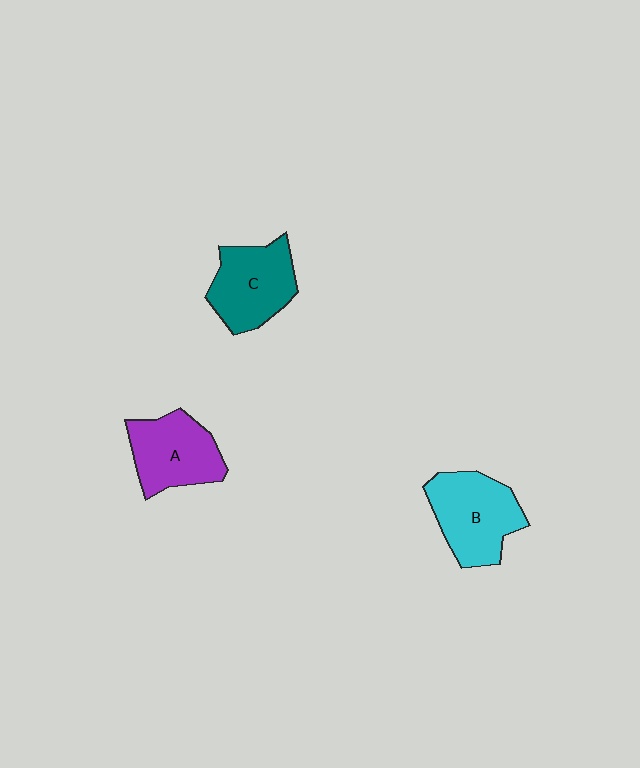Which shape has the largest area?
Shape B (cyan).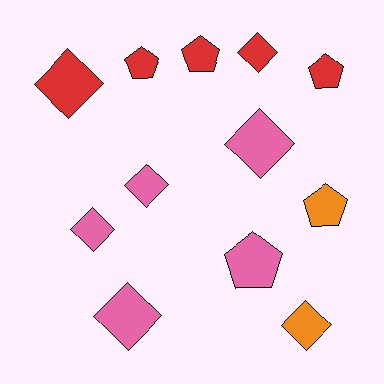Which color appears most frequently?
Red, with 5 objects.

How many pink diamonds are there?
There are 4 pink diamonds.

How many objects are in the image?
There are 12 objects.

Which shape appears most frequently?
Diamond, with 7 objects.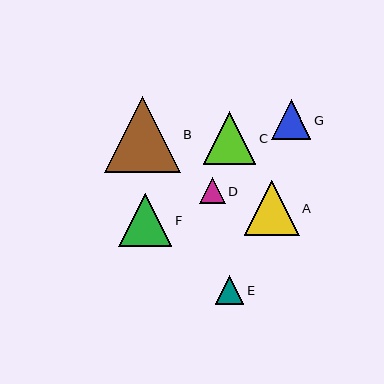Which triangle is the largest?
Triangle B is the largest with a size of approximately 76 pixels.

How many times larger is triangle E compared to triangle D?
Triangle E is approximately 1.1 times the size of triangle D.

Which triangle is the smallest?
Triangle D is the smallest with a size of approximately 26 pixels.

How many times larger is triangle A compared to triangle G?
Triangle A is approximately 1.4 times the size of triangle G.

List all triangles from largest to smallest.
From largest to smallest: B, A, F, C, G, E, D.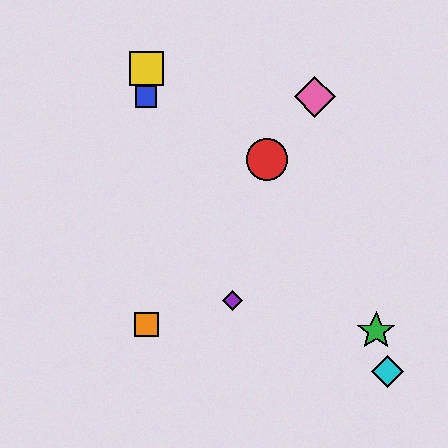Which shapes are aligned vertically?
The blue square, the yellow square, the orange square are aligned vertically.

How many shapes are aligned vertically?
3 shapes (the blue square, the yellow square, the orange square) are aligned vertically.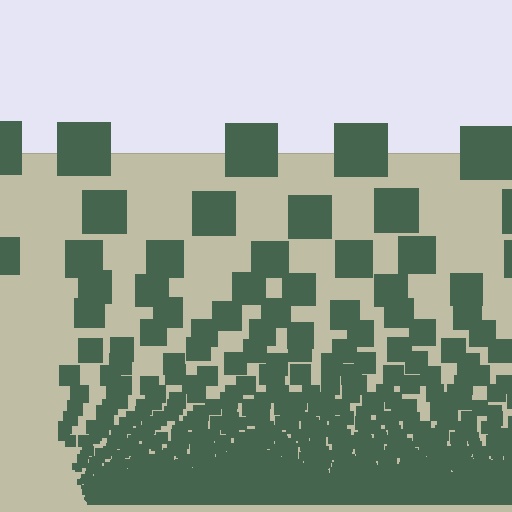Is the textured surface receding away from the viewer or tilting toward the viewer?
The surface appears to tilt toward the viewer. Texture elements get larger and sparser toward the top.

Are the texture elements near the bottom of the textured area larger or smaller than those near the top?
Smaller. The gradient is inverted — elements near the bottom are smaller and denser.